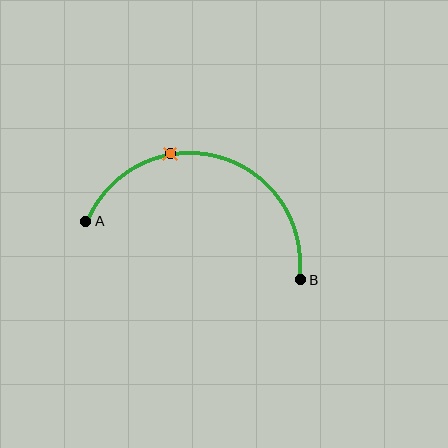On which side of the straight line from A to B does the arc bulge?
The arc bulges above the straight line connecting A and B.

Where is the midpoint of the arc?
The arc midpoint is the point on the curve farthest from the straight line joining A and B. It sits above that line.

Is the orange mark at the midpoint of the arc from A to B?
No. The orange mark lies on the arc but is closer to endpoint A. The arc midpoint would be at the point on the curve equidistant along the arc from both A and B.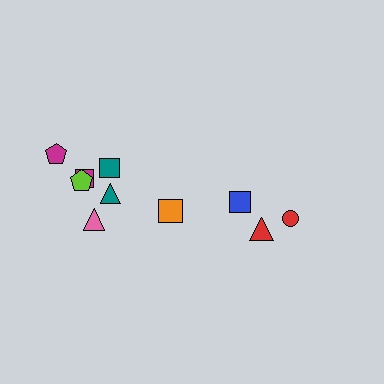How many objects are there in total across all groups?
There are 10 objects.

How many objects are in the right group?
There are 3 objects.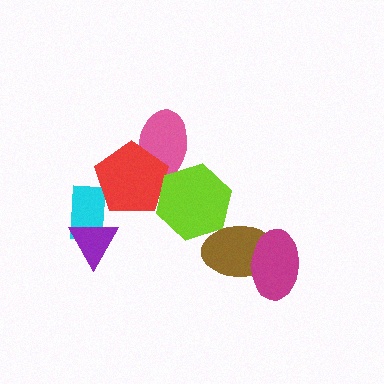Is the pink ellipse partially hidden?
Yes, it is partially covered by another shape.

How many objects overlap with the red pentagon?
3 objects overlap with the red pentagon.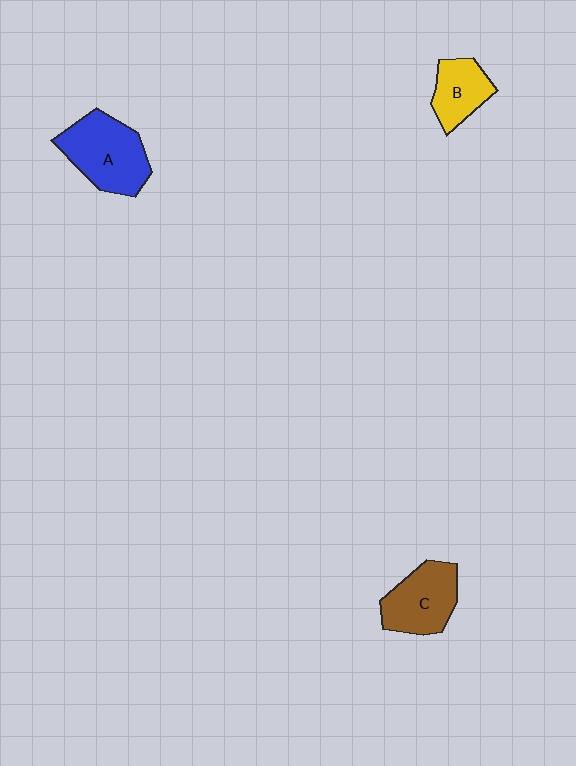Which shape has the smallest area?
Shape B (yellow).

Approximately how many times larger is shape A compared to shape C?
Approximately 1.2 times.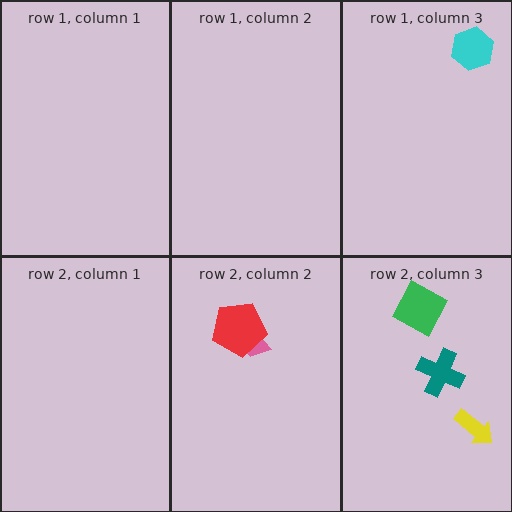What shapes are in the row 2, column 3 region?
The teal cross, the green square, the yellow arrow.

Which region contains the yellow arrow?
The row 2, column 3 region.